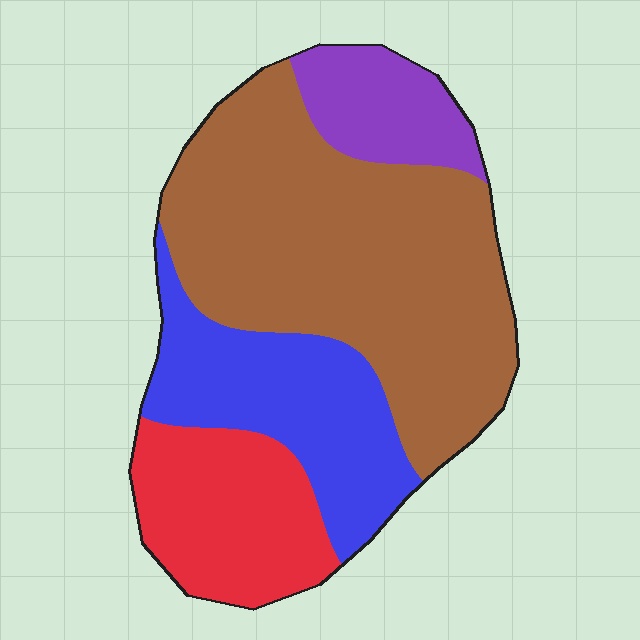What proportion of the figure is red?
Red takes up about one sixth (1/6) of the figure.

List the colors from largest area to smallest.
From largest to smallest: brown, blue, red, purple.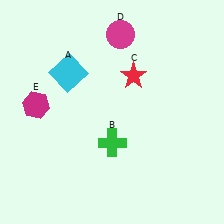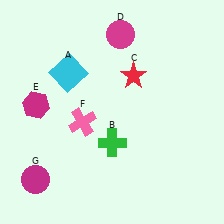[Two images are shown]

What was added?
A pink cross (F), a magenta circle (G) were added in Image 2.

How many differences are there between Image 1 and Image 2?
There are 2 differences between the two images.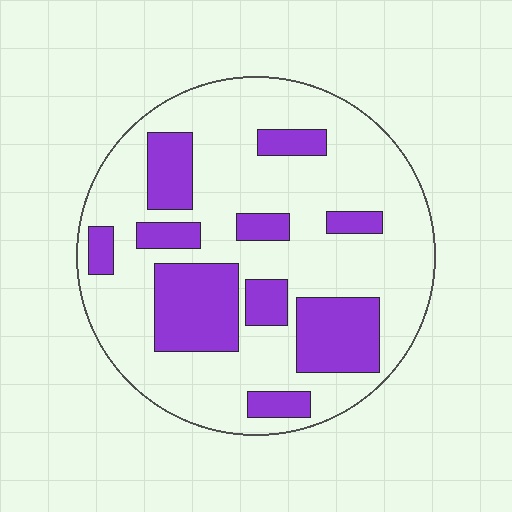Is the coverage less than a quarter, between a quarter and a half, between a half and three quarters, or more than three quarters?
Between a quarter and a half.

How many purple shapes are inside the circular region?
10.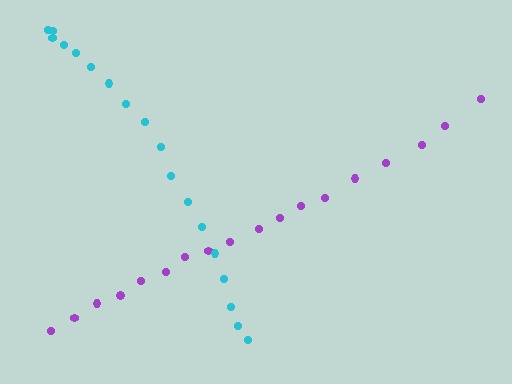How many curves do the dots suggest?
There are 2 distinct paths.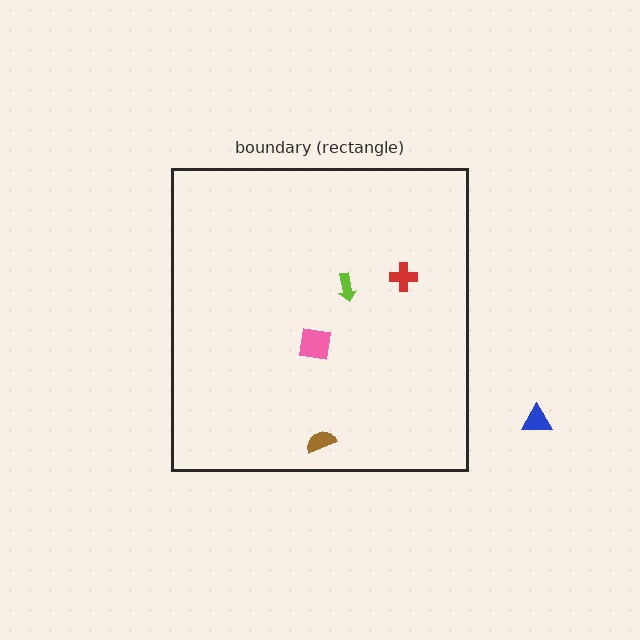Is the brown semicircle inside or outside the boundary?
Inside.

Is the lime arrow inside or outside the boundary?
Inside.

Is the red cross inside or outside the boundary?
Inside.